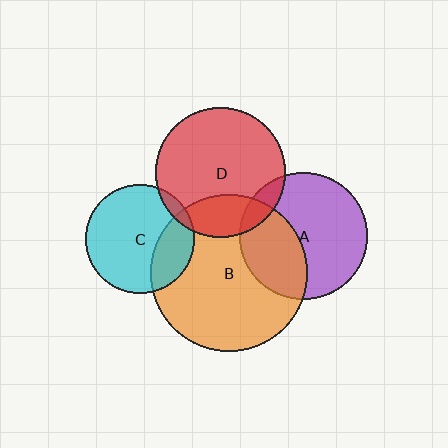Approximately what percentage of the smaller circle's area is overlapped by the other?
Approximately 10%.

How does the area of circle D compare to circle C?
Approximately 1.4 times.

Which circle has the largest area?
Circle B (orange).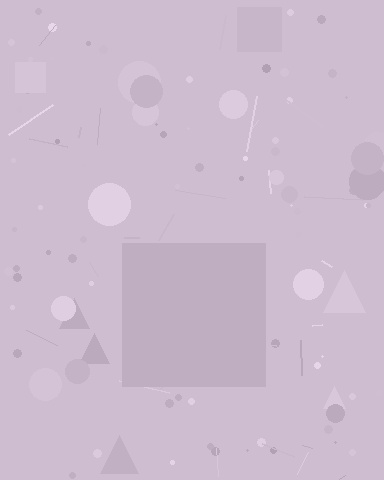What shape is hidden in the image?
A square is hidden in the image.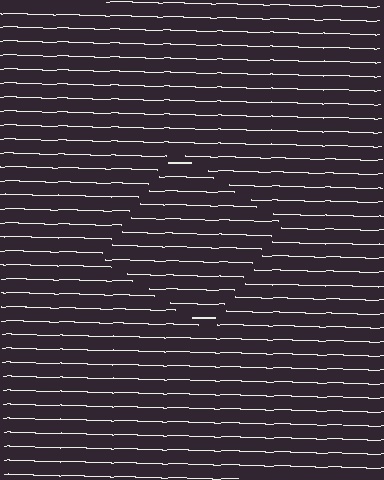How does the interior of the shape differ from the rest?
The interior of the shape contains the same grating, shifted by half a period — the contour is defined by the phase discontinuity where line-ends from the inner and outer gratings abut.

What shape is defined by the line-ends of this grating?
An illusory square. The interior of the shape contains the same grating, shifted by half a period — the contour is defined by the phase discontinuity where line-ends from the inner and outer gratings abut.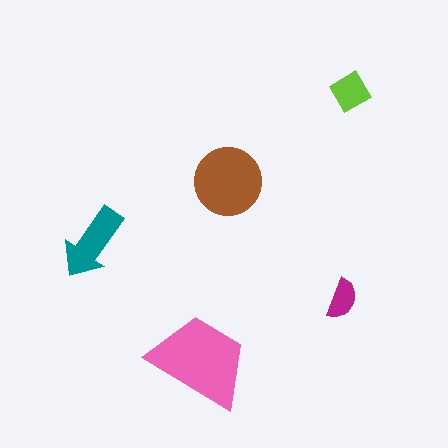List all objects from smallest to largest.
The magenta semicircle, the lime square, the teal arrow, the brown circle, the pink trapezoid.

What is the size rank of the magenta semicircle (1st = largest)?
5th.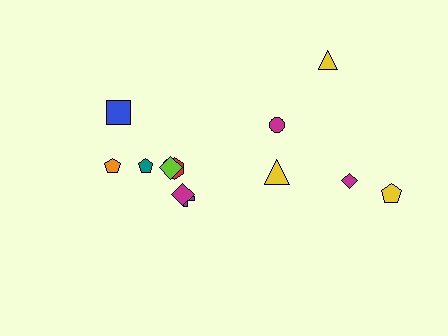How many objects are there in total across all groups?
There are 13 objects.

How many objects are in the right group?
There are 5 objects.